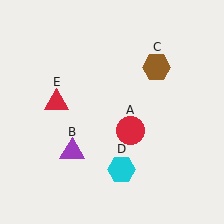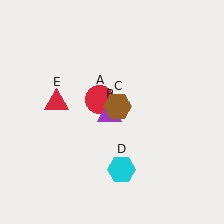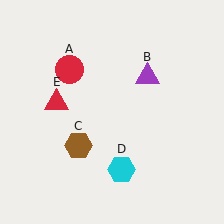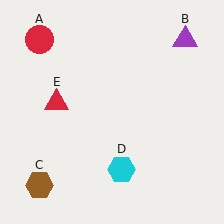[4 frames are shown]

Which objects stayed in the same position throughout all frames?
Cyan hexagon (object D) and red triangle (object E) remained stationary.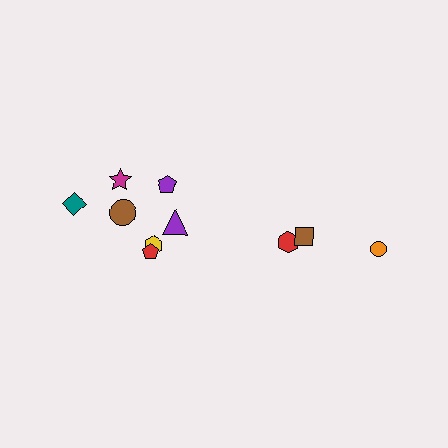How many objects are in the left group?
There are 7 objects.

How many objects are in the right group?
There are 3 objects.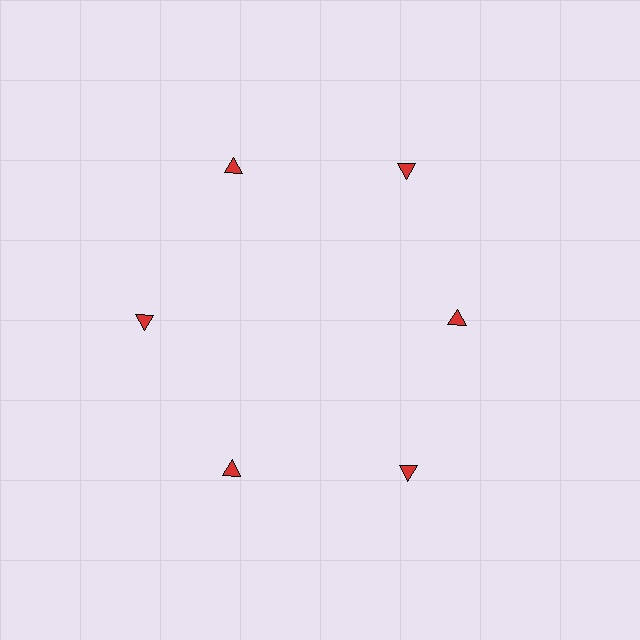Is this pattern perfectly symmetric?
No. The 6 red triangles are arranged in a ring, but one element near the 3 o'clock position is pulled inward toward the center, breaking the 6-fold rotational symmetry.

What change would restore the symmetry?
The symmetry would be restored by moving it outward, back onto the ring so that all 6 triangles sit at equal angles and equal distance from the center.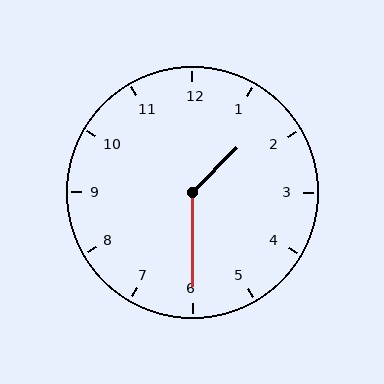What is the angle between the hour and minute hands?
Approximately 135 degrees.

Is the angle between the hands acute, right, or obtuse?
It is obtuse.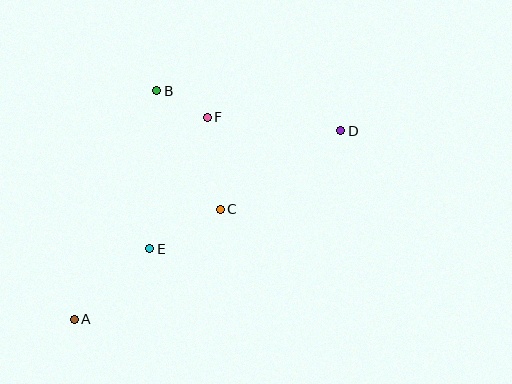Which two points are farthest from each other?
Points A and D are farthest from each other.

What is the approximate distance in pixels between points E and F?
The distance between E and F is approximately 144 pixels.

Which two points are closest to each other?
Points B and F are closest to each other.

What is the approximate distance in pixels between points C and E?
The distance between C and E is approximately 81 pixels.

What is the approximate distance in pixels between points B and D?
The distance between B and D is approximately 188 pixels.